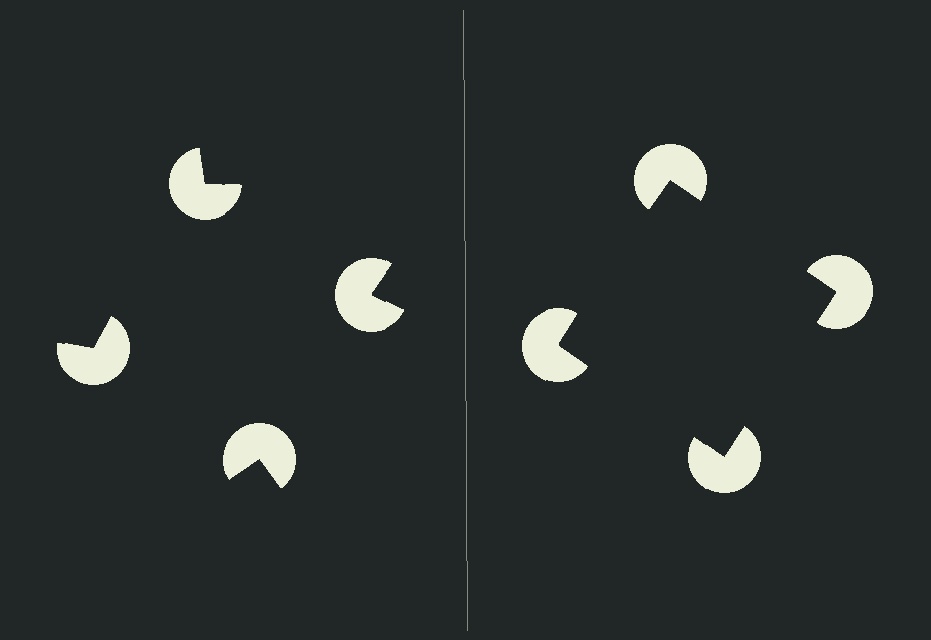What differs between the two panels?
The pac-man discs are positioned identically on both sides; only the wedge orientations differ. On the right they align to a square; on the left they are misaligned.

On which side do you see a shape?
An illusory square appears on the right side. On the left side the wedge cuts are rotated, so no coherent shape forms.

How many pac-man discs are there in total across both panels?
8 — 4 on each side.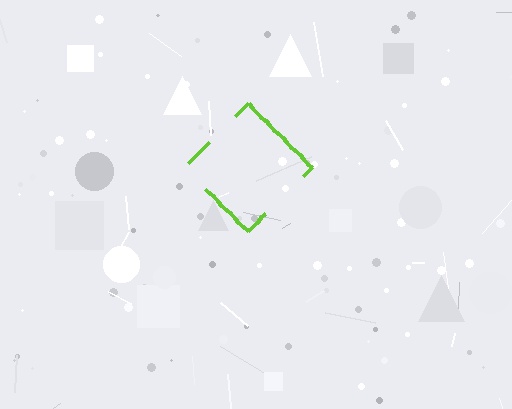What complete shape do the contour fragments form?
The contour fragments form a diamond.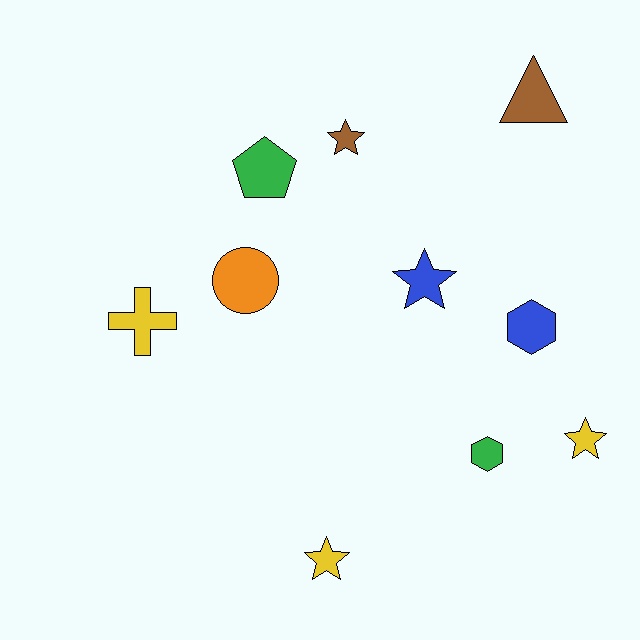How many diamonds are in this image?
There are no diamonds.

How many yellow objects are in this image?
There are 3 yellow objects.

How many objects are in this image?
There are 10 objects.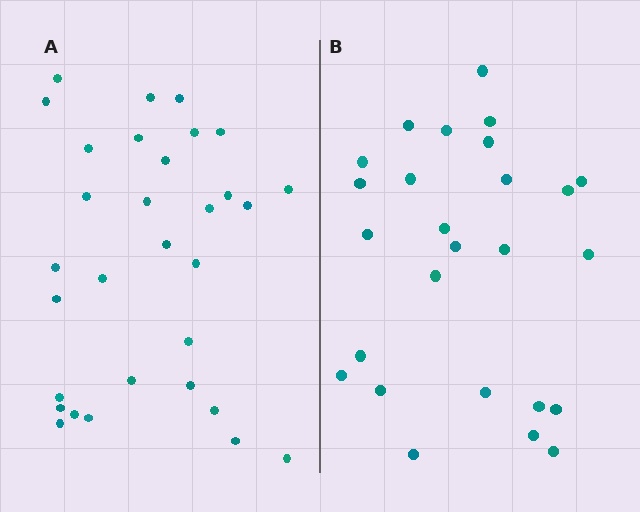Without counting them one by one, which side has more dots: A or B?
Region A (the left region) has more dots.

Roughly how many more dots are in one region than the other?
Region A has about 5 more dots than region B.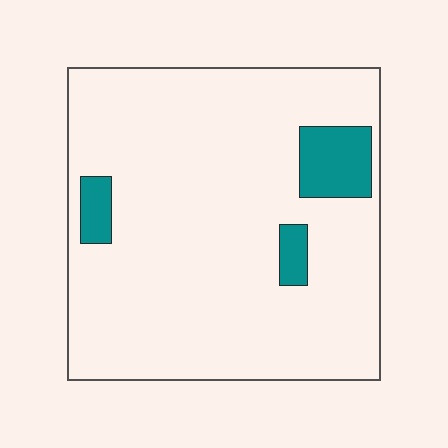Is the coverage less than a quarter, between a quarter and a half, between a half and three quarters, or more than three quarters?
Less than a quarter.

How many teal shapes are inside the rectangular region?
3.